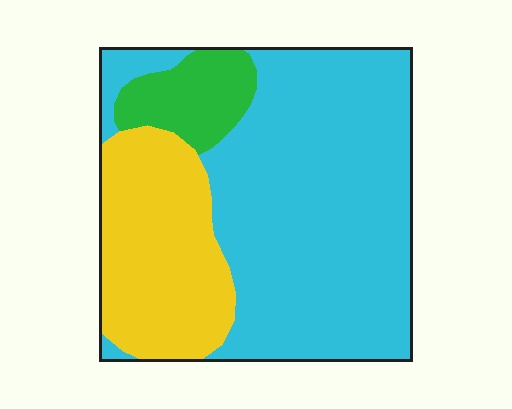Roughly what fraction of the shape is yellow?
Yellow takes up about one quarter (1/4) of the shape.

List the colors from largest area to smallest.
From largest to smallest: cyan, yellow, green.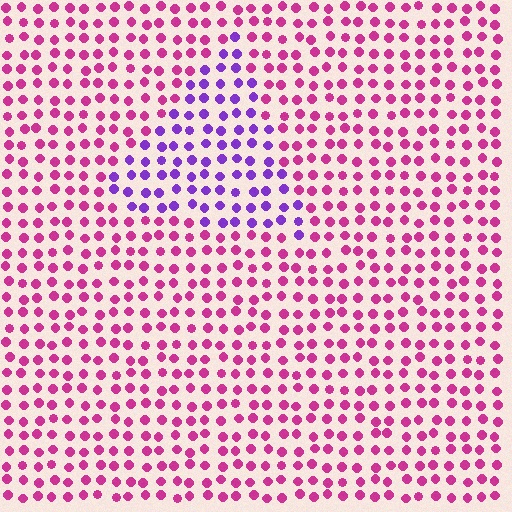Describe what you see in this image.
The image is filled with small magenta elements in a uniform arrangement. A triangle-shaped region is visible where the elements are tinted to a slightly different hue, forming a subtle color boundary.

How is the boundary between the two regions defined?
The boundary is defined purely by a slight shift in hue (about 50 degrees). Spacing, size, and orientation are identical on both sides.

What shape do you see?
I see a triangle.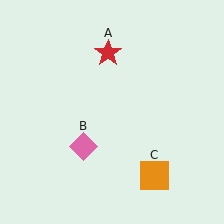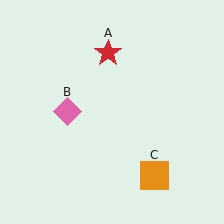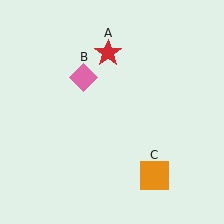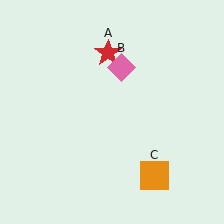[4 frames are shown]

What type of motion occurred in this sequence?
The pink diamond (object B) rotated clockwise around the center of the scene.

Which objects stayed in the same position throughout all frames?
Red star (object A) and orange square (object C) remained stationary.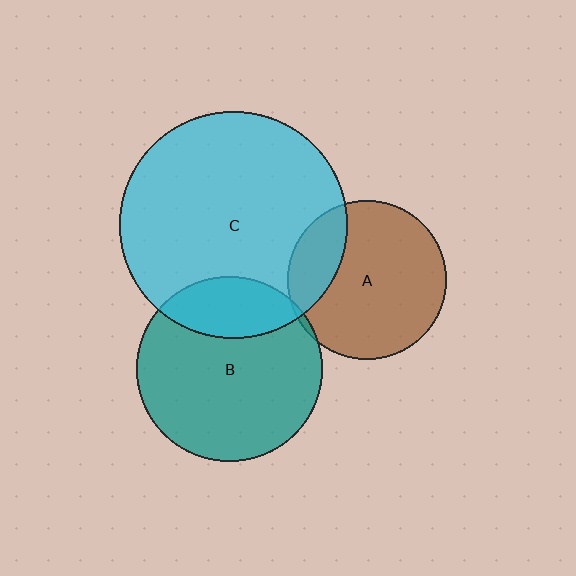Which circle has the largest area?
Circle C (cyan).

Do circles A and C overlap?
Yes.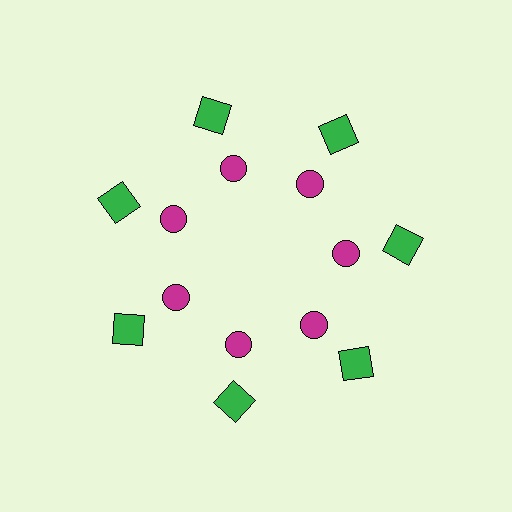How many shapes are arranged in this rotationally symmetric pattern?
There are 14 shapes, arranged in 7 groups of 2.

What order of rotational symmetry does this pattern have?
This pattern has 7-fold rotational symmetry.